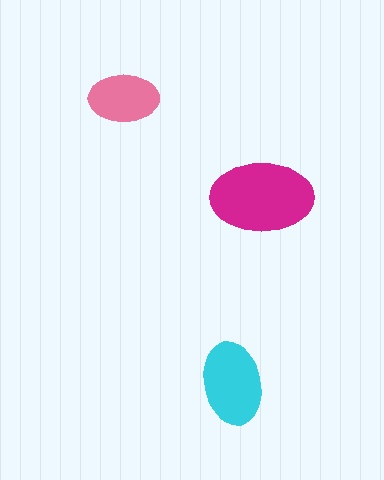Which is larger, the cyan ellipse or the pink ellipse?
The cyan one.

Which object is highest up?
The pink ellipse is topmost.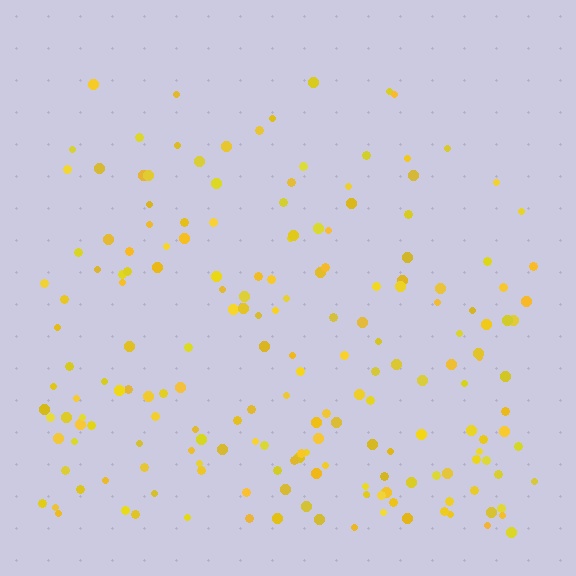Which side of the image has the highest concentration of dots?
The bottom.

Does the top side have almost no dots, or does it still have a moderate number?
Still a moderate number, just noticeably fewer than the bottom.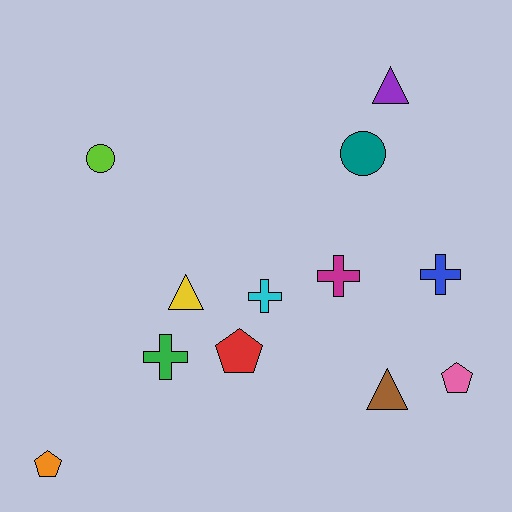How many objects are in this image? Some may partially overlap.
There are 12 objects.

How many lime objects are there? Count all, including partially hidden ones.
There is 1 lime object.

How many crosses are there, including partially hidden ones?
There are 4 crosses.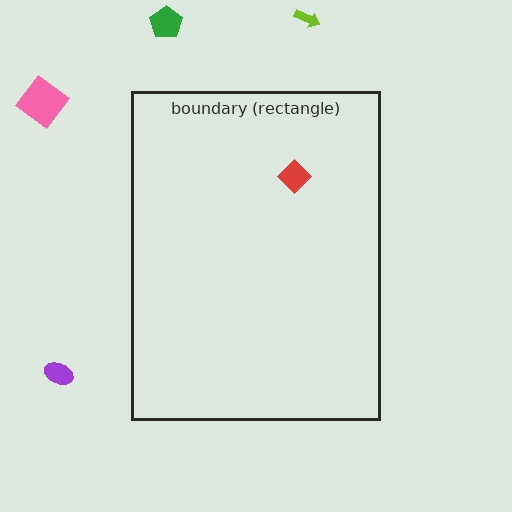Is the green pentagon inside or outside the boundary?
Outside.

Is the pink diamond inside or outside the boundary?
Outside.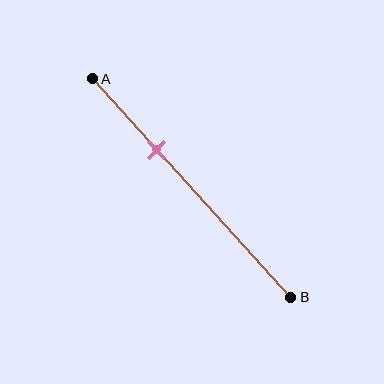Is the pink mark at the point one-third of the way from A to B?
Yes, the mark is approximately at the one-third point.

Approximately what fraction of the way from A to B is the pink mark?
The pink mark is approximately 30% of the way from A to B.